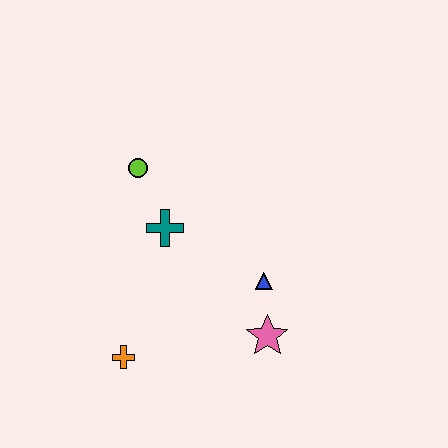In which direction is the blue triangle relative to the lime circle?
The blue triangle is to the right of the lime circle.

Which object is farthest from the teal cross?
The pink star is farthest from the teal cross.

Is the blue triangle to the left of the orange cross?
No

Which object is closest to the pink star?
The blue triangle is closest to the pink star.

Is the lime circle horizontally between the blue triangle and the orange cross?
Yes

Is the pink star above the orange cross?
Yes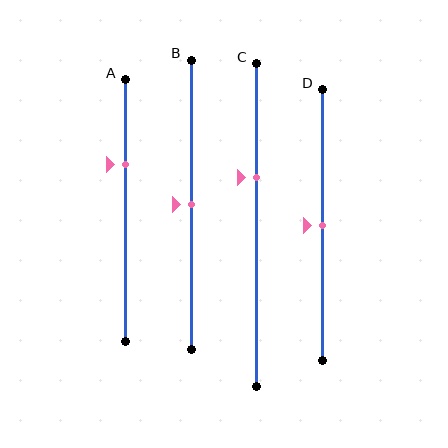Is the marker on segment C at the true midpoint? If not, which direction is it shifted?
No, the marker on segment C is shifted upward by about 15% of the segment length.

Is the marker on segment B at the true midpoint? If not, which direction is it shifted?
Yes, the marker on segment B is at the true midpoint.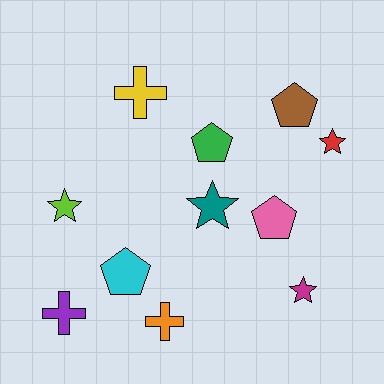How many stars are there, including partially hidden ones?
There are 4 stars.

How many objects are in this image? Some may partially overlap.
There are 11 objects.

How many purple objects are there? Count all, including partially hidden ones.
There is 1 purple object.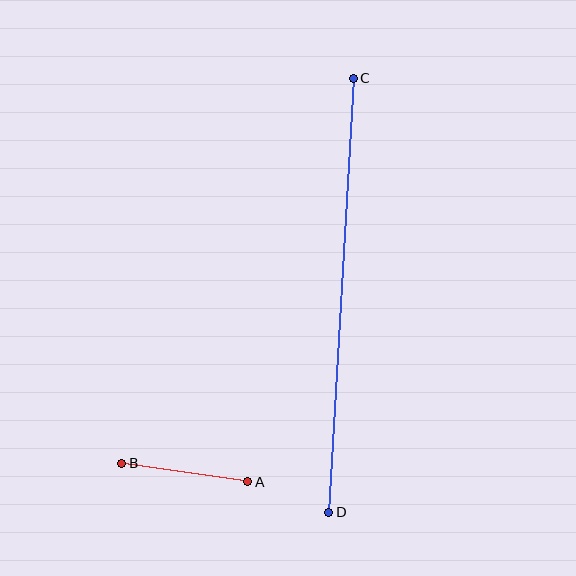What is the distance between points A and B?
The distance is approximately 128 pixels.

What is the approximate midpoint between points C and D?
The midpoint is at approximately (341, 295) pixels.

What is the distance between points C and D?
The distance is approximately 434 pixels.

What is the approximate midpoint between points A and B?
The midpoint is at approximately (185, 472) pixels.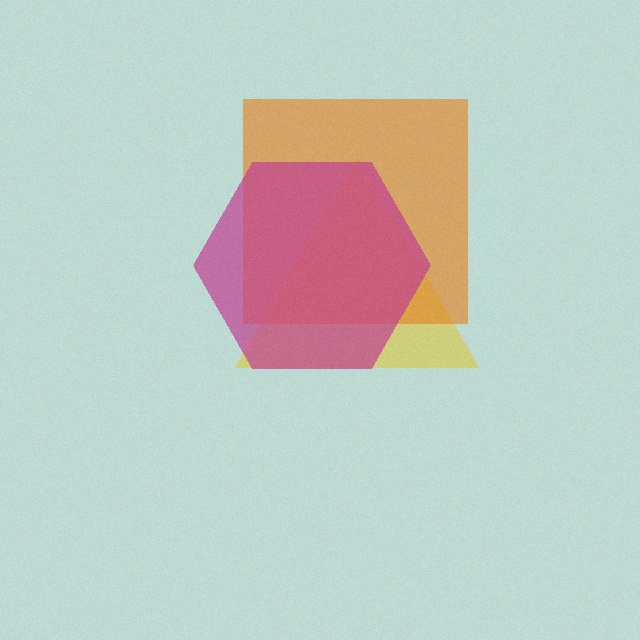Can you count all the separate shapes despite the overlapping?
Yes, there are 3 separate shapes.